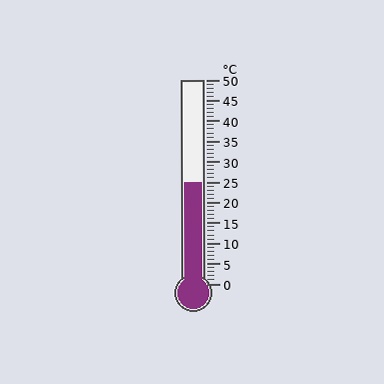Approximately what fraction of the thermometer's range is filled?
The thermometer is filled to approximately 50% of its range.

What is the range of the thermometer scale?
The thermometer scale ranges from 0°C to 50°C.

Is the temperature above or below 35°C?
The temperature is below 35°C.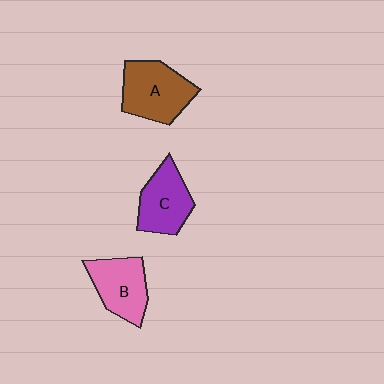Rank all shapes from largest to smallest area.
From largest to smallest: A (brown), B (pink), C (purple).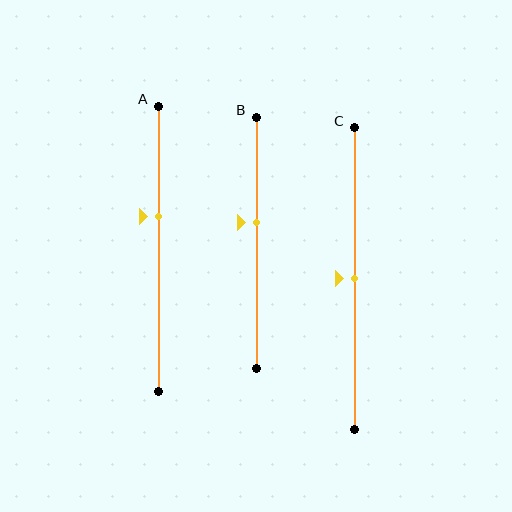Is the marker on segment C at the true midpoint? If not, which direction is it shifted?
Yes, the marker on segment C is at the true midpoint.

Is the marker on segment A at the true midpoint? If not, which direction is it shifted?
No, the marker on segment A is shifted upward by about 11% of the segment length.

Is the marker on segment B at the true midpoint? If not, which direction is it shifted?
No, the marker on segment B is shifted upward by about 8% of the segment length.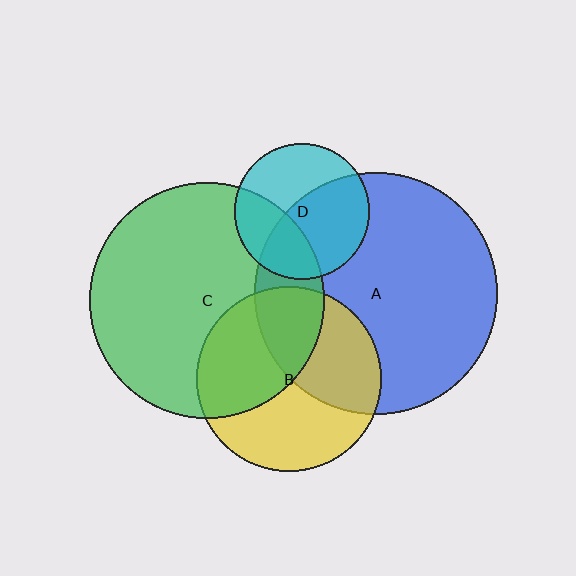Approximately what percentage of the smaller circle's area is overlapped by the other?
Approximately 45%.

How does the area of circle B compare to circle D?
Approximately 1.9 times.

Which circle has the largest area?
Circle A (blue).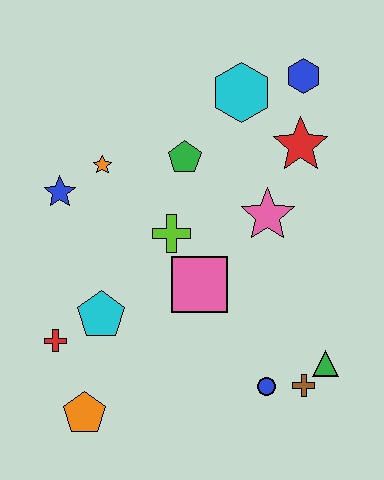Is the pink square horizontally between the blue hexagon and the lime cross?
Yes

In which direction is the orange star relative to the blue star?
The orange star is to the right of the blue star.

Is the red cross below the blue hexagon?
Yes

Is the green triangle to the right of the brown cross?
Yes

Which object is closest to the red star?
The blue hexagon is closest to the red star.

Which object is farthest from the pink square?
The blue hexagon is farthest from the pink square.